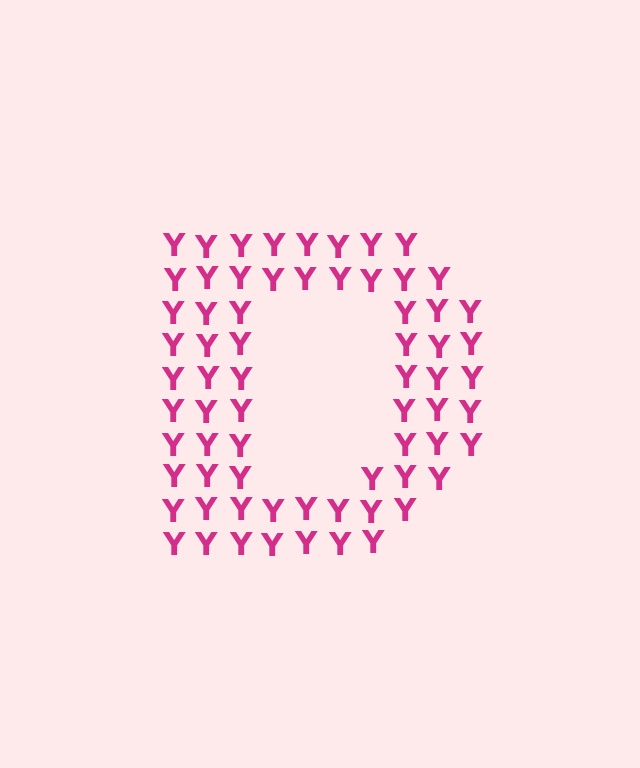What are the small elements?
The small elements are letter Y's.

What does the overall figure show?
The overall figure shows the letter D.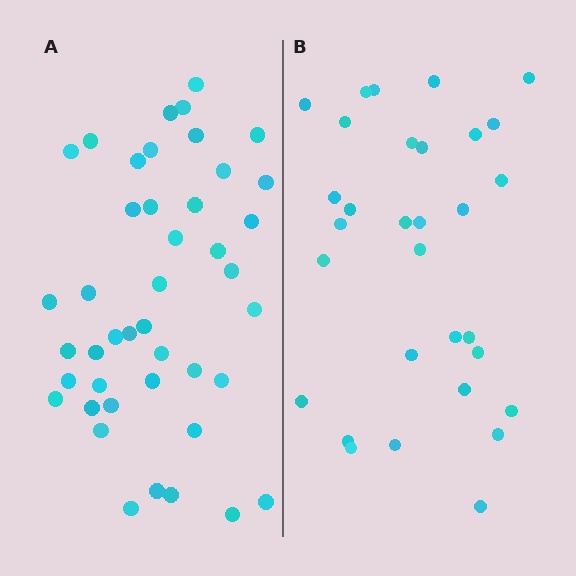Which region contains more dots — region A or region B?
Region A (the left region) has more dots.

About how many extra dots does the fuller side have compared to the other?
Region A has roughly 12 or so more dots than region B.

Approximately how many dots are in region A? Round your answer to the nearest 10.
About 40 dots. (The exact count is 43, which rounds to 40.)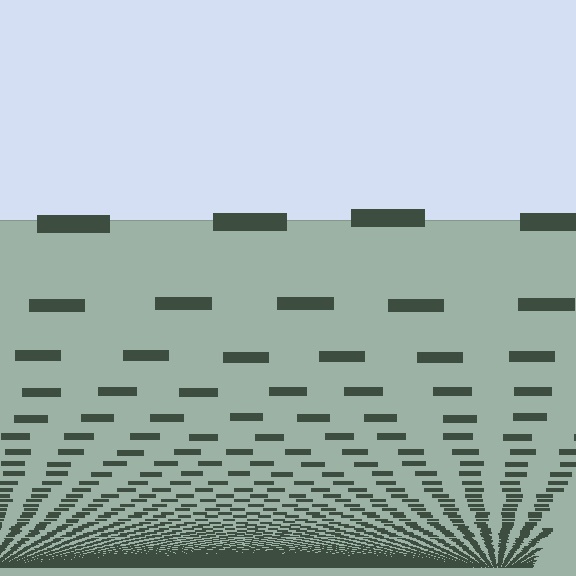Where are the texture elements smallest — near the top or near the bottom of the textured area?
Near the bottom.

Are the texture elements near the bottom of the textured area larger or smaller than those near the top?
Smaller. The gradient is inverted — elements near the bottom are smaller and denser.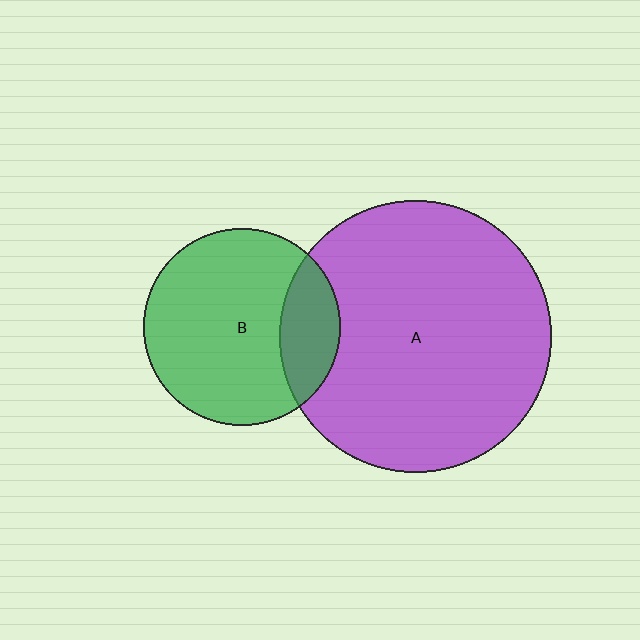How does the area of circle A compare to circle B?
Approximately 1.9 times.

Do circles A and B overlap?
Yes.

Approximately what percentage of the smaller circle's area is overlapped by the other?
Approximately 20%.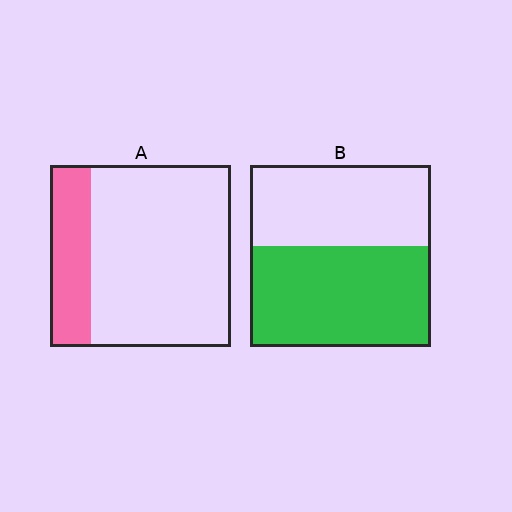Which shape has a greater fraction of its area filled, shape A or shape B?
Shape B.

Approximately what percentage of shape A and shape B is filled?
A is approximately 25% and B is approximately 55%.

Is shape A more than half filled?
No.